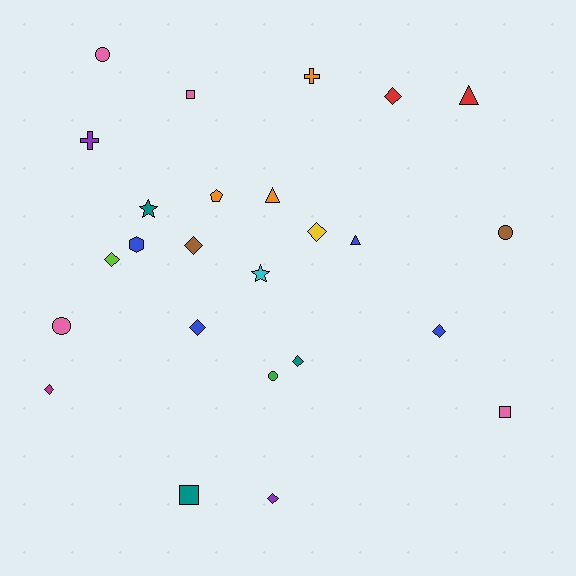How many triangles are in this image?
There are 3 triangles.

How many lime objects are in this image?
There is 1 lime object.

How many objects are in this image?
There are 25 objects.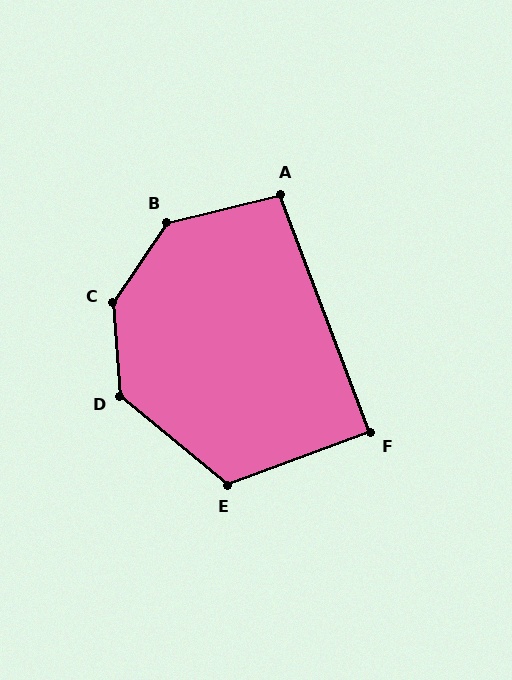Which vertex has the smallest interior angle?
F, at approximately 89 degrees.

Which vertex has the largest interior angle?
C, at approximately 142 degrees.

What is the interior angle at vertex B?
Approximately 137 degrees (obtuse).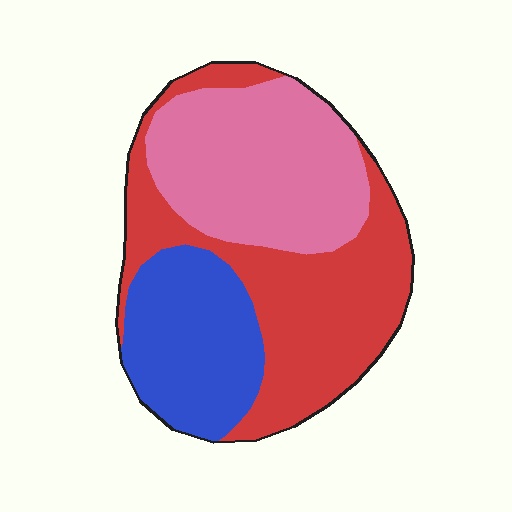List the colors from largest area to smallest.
From largest to smallest: red, pink, blue.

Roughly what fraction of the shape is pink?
Pink covers around 35% of the shape.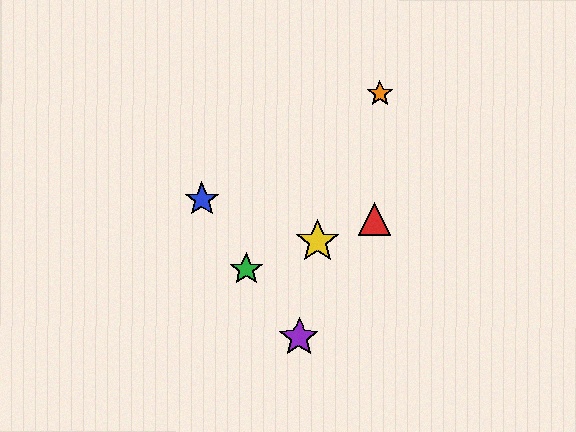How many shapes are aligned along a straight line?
3 shapes (the red triangle, the green star, the yellow star) are aligned along a straight line.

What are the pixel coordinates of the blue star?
The blue star is at (202, 199).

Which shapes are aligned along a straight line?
The red triangle, the green star, the yellow star are aligned along a straight line.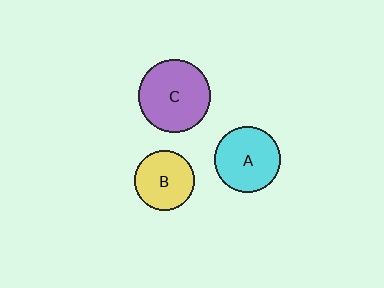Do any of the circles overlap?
No, none of the circles overlap.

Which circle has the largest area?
Circle C (purple).